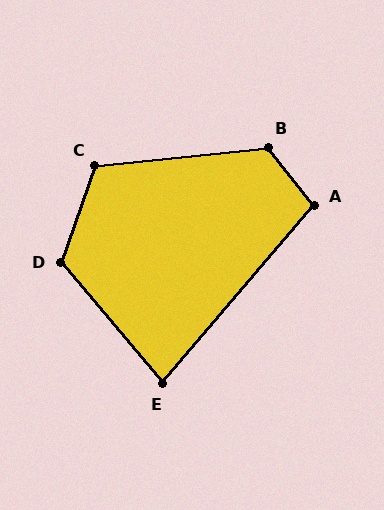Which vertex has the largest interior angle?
B, at approximately 122 degrees.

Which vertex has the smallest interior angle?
E, at approximately 81 degrees.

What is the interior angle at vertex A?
Approximately 101 degrees (obtuse).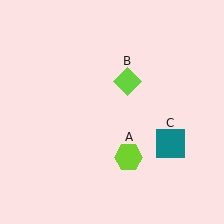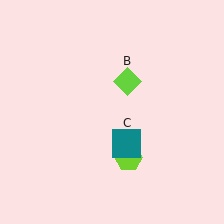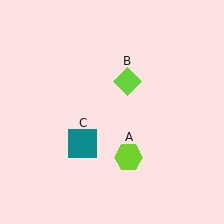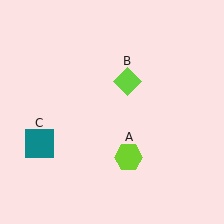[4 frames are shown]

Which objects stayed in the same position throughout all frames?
Lime hexagon (object A) and lime diamond (object B) remained stationary.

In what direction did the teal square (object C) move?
The teal square (object C) moved left.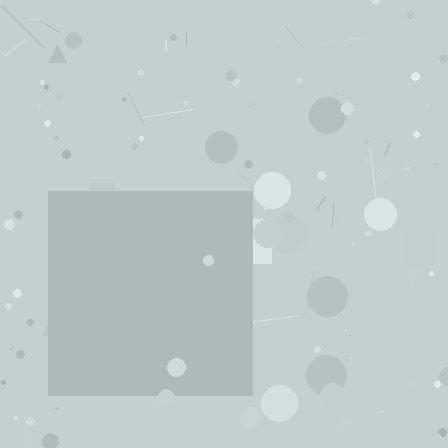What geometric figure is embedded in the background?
A square is embedded in the background.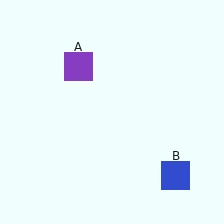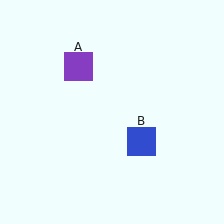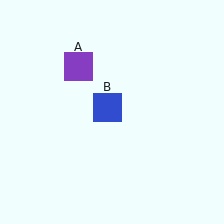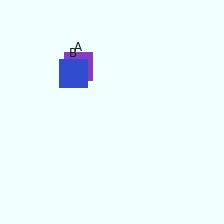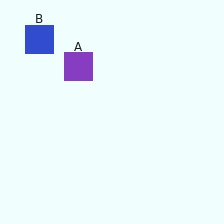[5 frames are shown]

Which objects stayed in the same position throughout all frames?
Purple square (object A) remained stationary.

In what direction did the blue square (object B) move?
The blue square (object B) moved up and to the left.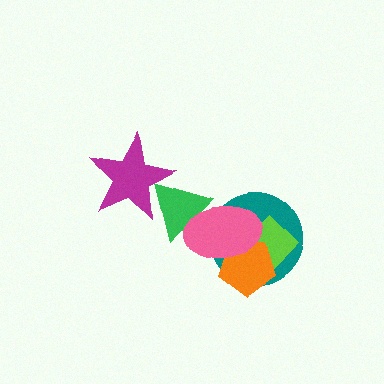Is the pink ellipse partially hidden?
No, no other shape covers it.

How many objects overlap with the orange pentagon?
3 objects overlap with the orange pentagon.